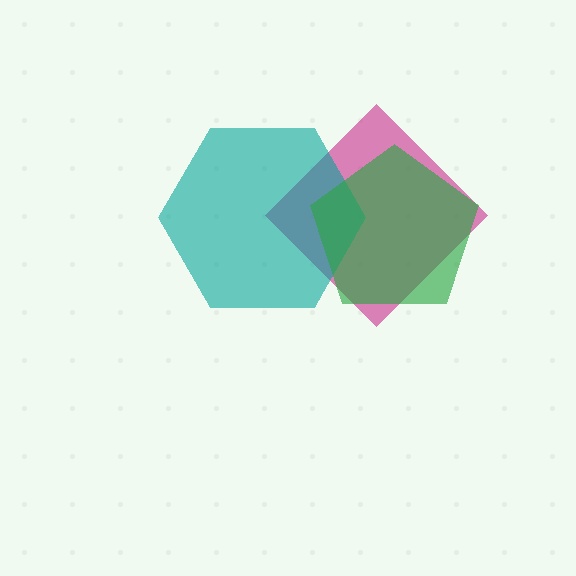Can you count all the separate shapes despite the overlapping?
Yes, there are 3 separate shapes.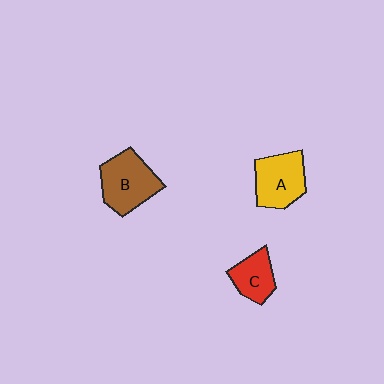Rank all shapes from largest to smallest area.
From largest to smallest: B (brown), A (yellow), C (red).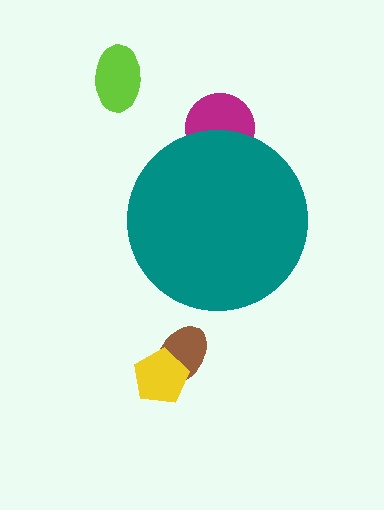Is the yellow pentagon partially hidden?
No, the yellow pentagon is fully visible.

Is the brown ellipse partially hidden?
No, the brown ellipse is fully visible.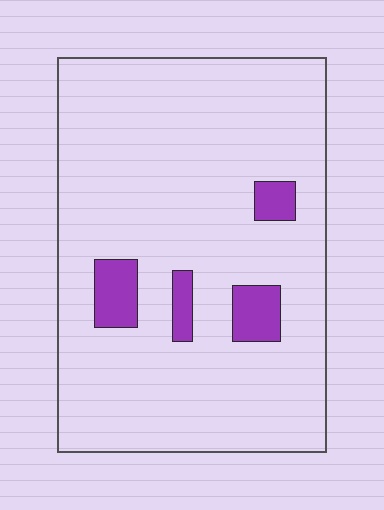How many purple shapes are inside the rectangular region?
4.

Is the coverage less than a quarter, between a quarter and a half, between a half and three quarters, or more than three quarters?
Less than a quarter.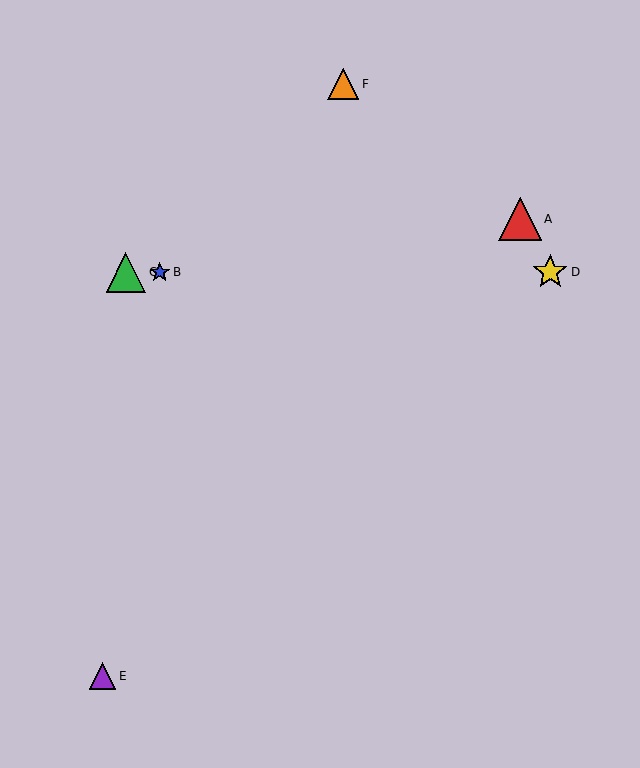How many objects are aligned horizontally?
3 objects (B, C, D) are aligned horizontally.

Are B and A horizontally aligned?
No, B is at y≈272 and A is at y≈219.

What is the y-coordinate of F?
Object F is at y≈84.